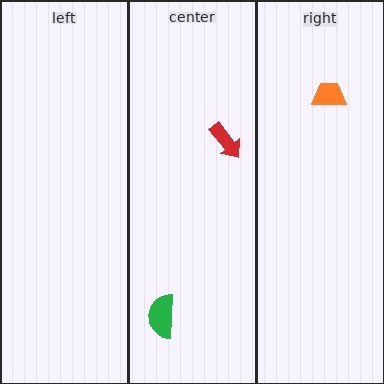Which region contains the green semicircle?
The center region.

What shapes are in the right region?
The orange trapezoid.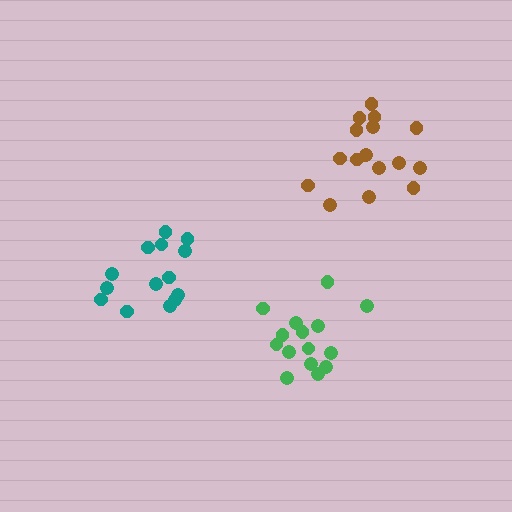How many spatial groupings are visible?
There are 3 spatial groupings.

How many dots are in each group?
Group 1: 15 dots, Group 2: 14 dots, Group 3: 16 dots (45 total).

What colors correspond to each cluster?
The clusters are colored: green, teal, brown.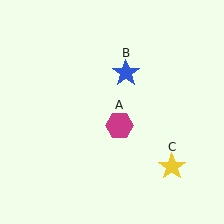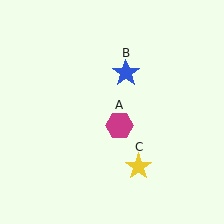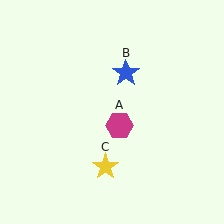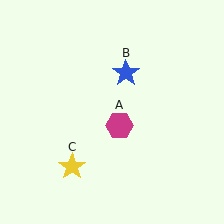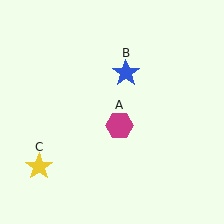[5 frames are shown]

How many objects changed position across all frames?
1 object changed position: yellow star (object C).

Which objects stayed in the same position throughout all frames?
Magenta hexagon (object A) and blue star (object B) remained stationary.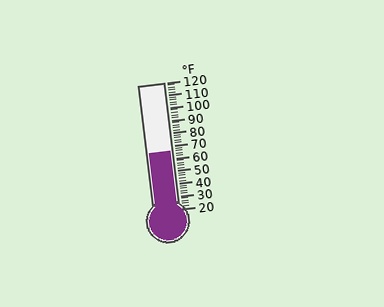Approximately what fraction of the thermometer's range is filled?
The thermometer is filled to approximately 45% of its range.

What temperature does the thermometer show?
The thermometer shows approximately 66°F.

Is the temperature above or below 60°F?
The temperature is above 60°F.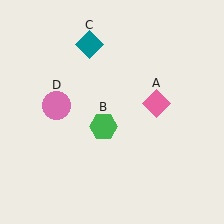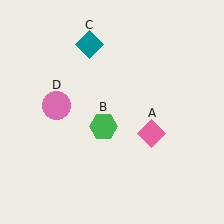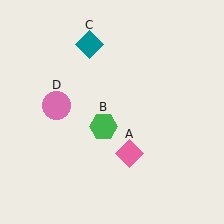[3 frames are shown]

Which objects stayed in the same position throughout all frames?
Green hexagon (object B) and teal diamond (object C) and pink circle (object D) remained stationary.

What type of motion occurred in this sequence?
The pink diamond (object A) rotated clockwise around the center of the scene.